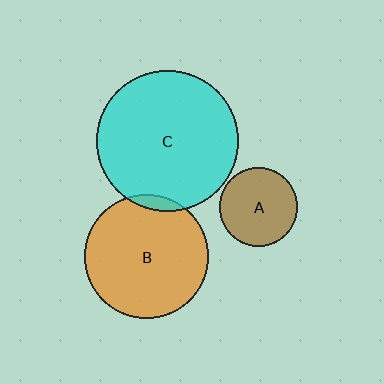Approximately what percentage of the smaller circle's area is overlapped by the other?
Approximately 5%.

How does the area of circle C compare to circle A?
Approximately 3.3 times.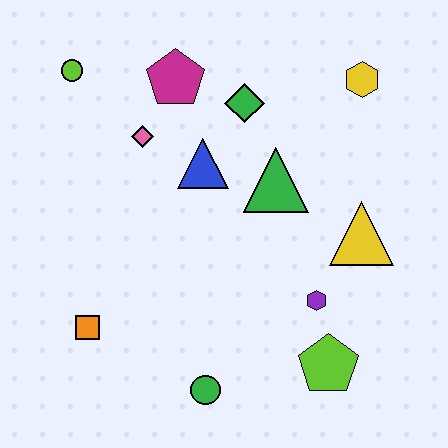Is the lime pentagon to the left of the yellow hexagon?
Yes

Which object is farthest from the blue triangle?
The lime pentagon is farthest from the blue triangle.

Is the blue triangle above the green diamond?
No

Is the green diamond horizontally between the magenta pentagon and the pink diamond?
No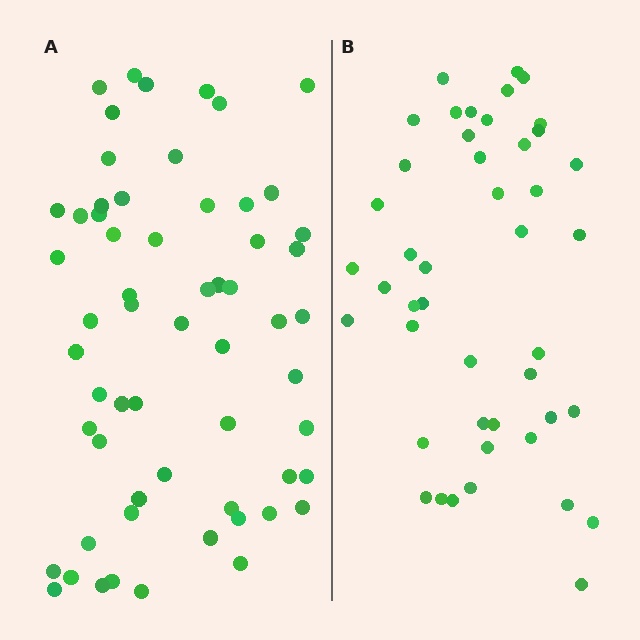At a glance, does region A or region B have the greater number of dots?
Region A (the left region) has more dots.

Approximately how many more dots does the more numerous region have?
Region A has approximately 15 more dots than region B.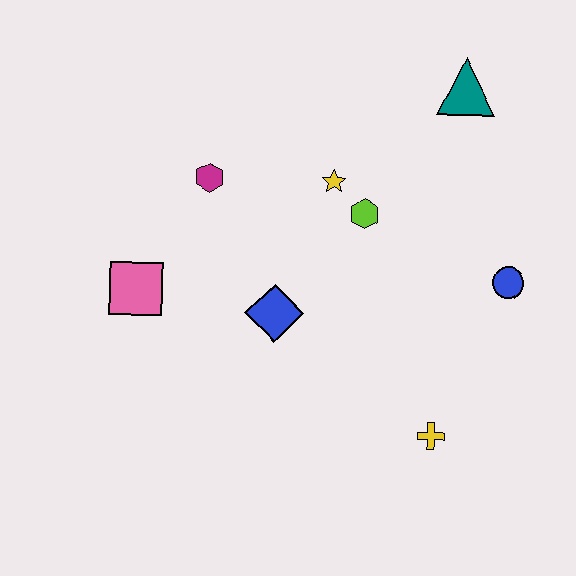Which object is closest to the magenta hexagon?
The yellow star is closest to the magenta hexagon.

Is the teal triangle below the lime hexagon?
No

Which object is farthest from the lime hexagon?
The pink square is farthest from the lime hexagon.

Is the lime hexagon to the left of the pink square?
No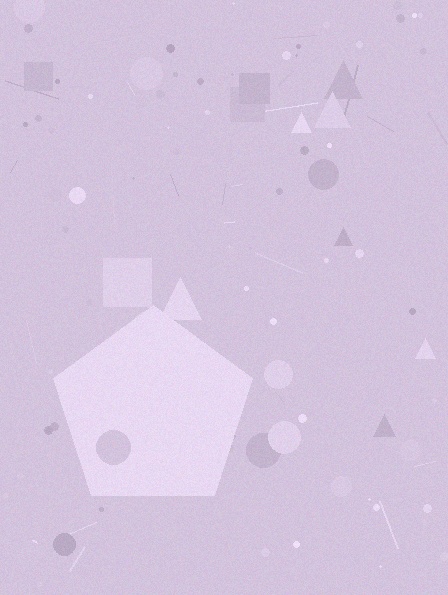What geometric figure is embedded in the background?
A pentagon is embedded in the background.